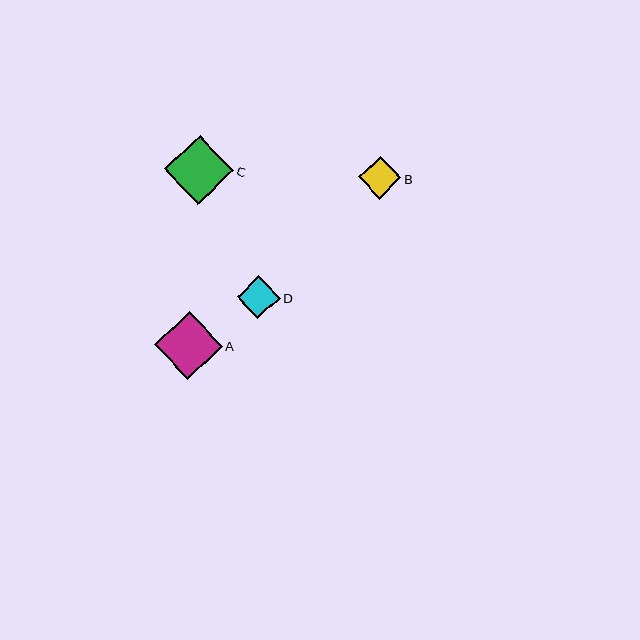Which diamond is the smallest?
Diamond B is the smallest with a size of approximately 43 pixels.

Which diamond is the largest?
Diamond C is the largest with a size of approximately 69 pixels.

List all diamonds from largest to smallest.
From largest to smallest: C, A, D, B.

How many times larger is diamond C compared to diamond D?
Diamond C is approximately 1.6 times the size of diamond D.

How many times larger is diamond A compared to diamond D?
Diamond A is approximately 1.6 times the size of diamond D.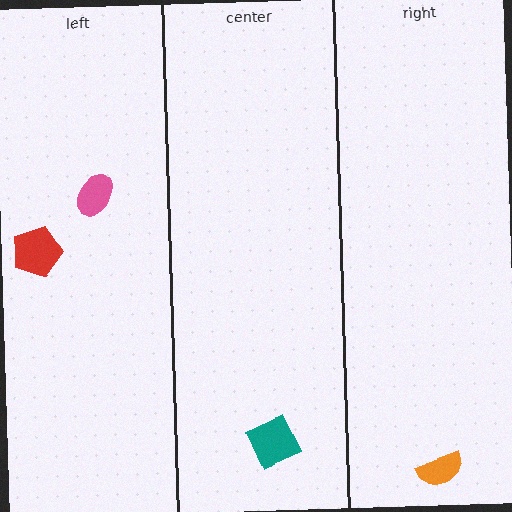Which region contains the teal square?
The center region.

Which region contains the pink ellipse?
The left region.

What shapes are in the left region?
The pink ellipse, the red pentagon.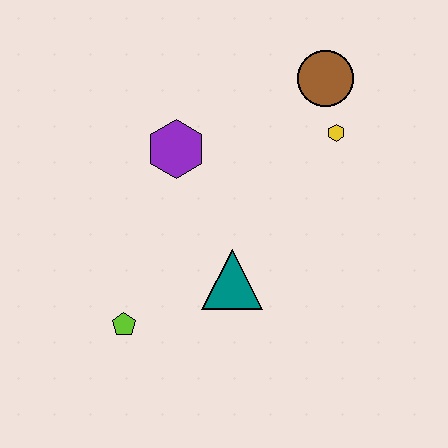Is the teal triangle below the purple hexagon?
Yes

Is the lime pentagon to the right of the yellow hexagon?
No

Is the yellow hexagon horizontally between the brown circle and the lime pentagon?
No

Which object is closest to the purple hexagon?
The teal triangle is closest to the purple hexagon.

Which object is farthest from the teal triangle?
The brown circle is farthest from the teal triangle.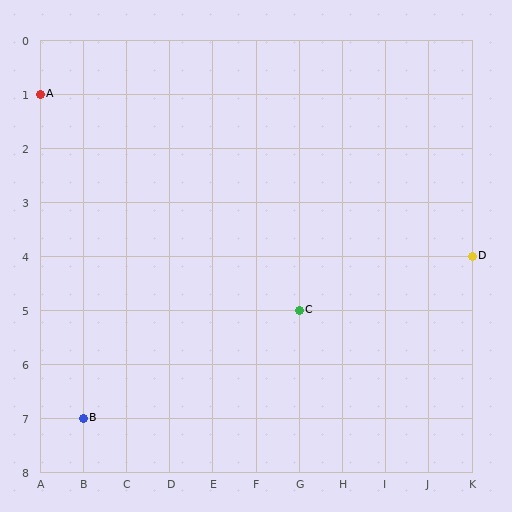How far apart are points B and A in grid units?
Points B and A are 1 column and 6 rows apart (about 6.1 grid units diagonally).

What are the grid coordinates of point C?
Point C is at grid coordinates (G, 5).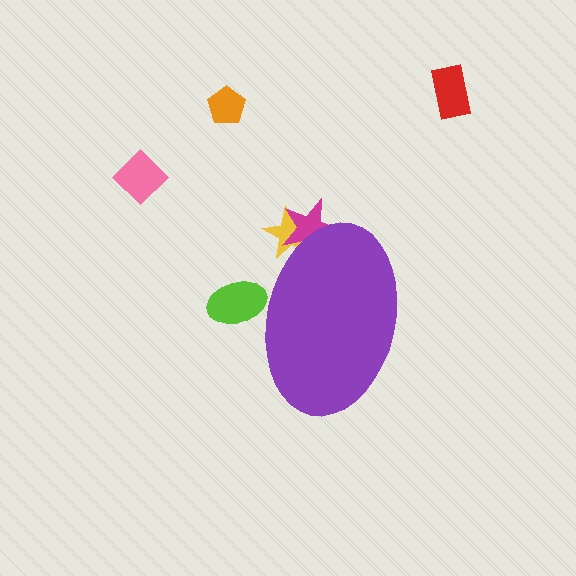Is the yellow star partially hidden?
Yes, the yellow star is partially hidden behind the purple ellipse.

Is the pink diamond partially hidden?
No, the pink diamond is fully visible.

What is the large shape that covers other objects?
A purple ellipse.